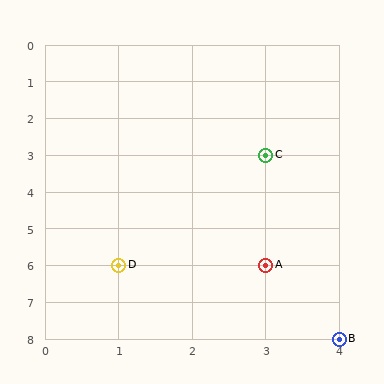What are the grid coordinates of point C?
Point C is at grid coordinates (3, 3).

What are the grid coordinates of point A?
Point A is at grid coordinates (3, 6).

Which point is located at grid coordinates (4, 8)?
Point B is at (4, 8).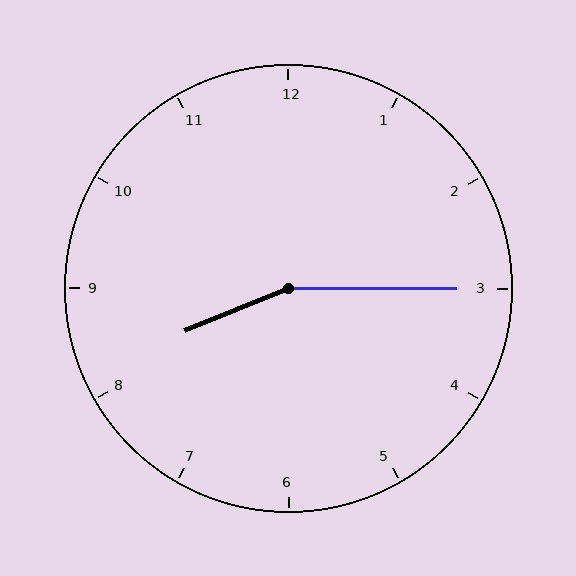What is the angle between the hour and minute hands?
Approximately 158 degrees.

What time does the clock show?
8:15.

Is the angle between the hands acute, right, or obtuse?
It is obtuse.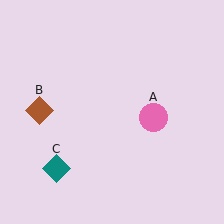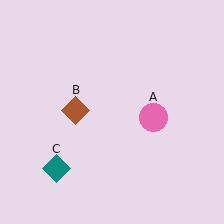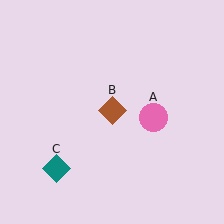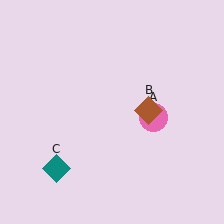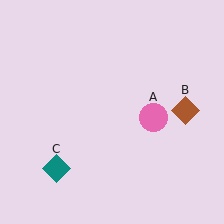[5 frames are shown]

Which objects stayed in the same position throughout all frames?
Pink circle (object A) and teal diamond (object C) remained stationary.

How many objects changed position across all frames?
1 object changed position: brown diamond (object B).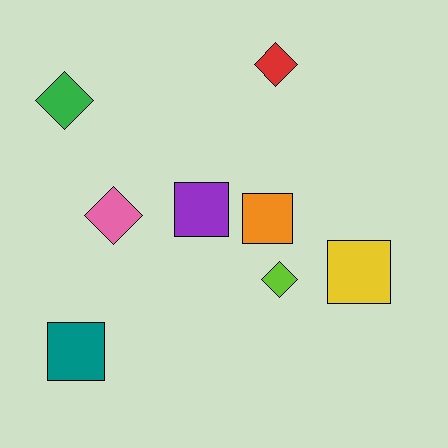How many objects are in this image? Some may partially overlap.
There are 8 objects.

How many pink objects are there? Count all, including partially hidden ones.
There is 1 pink object.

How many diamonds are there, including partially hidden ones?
There are 4 diamonds.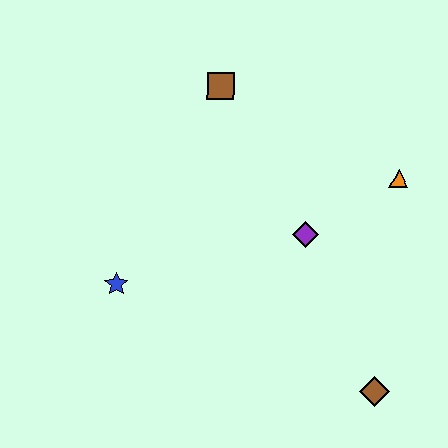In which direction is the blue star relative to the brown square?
The blue star is below the brown square.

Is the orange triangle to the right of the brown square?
Yes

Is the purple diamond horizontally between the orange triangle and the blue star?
Yes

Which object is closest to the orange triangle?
The purple diamond is closest to the orange triangle.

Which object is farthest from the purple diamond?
The blue star is farthest from the purple diamond.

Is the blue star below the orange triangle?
Yes